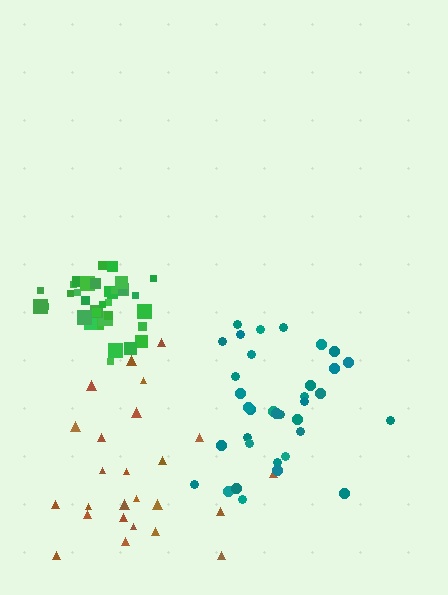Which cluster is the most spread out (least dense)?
Brown.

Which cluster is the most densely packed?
Green.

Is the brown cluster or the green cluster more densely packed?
Green.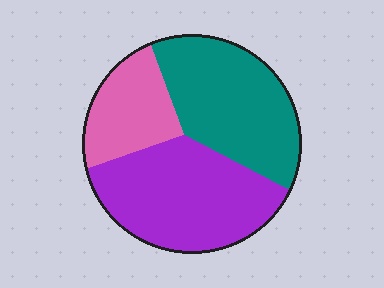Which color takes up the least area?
Pink, at roughly 20%.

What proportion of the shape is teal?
Teal covers roughly 40% of the shape.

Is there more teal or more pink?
Teal.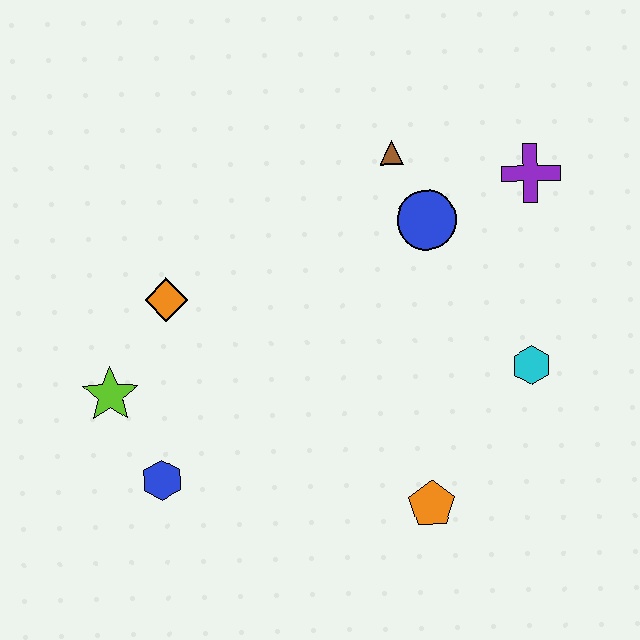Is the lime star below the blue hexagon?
No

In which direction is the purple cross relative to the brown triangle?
The purple cross is to the right of the brown triangle.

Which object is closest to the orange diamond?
The lime star is closest to the orange diamond.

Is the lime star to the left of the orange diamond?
Yes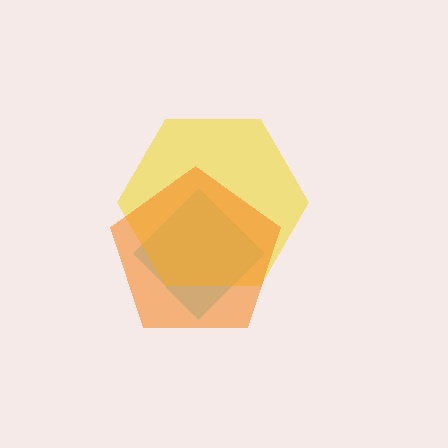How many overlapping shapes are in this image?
There are 3 overlapping shapes in the image.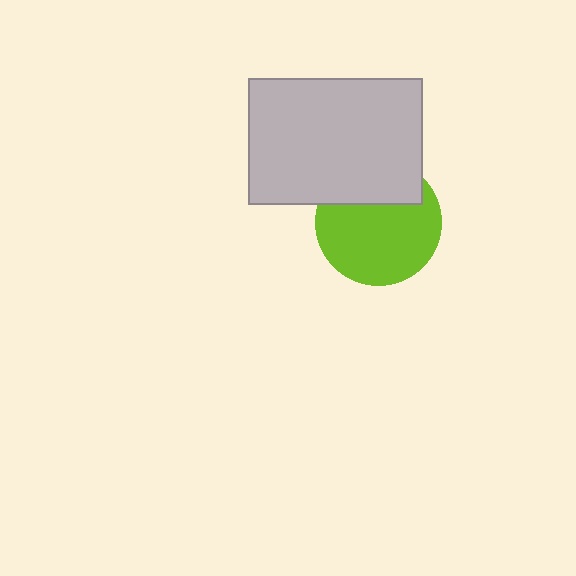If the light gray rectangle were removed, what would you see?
You would see the complete lime circle.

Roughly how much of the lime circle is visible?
Most of it is visible (roughly 69%).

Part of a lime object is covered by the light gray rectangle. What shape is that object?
It is a circle.